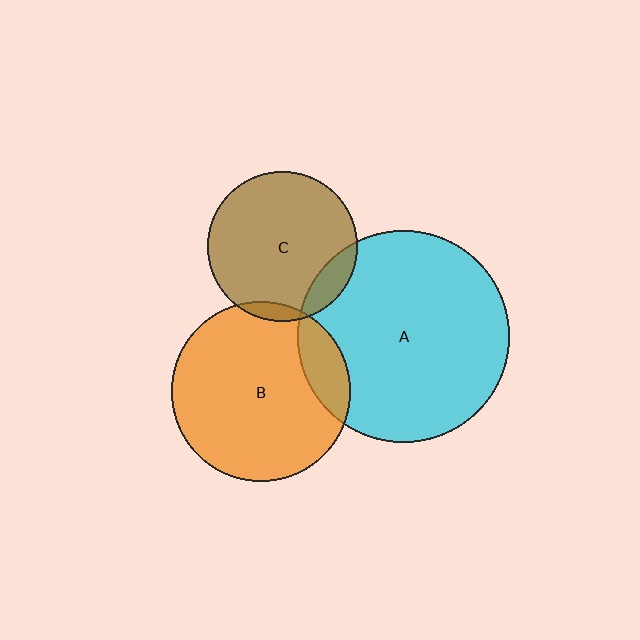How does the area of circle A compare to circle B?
Approximately 1.4 times.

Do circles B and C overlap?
Yes.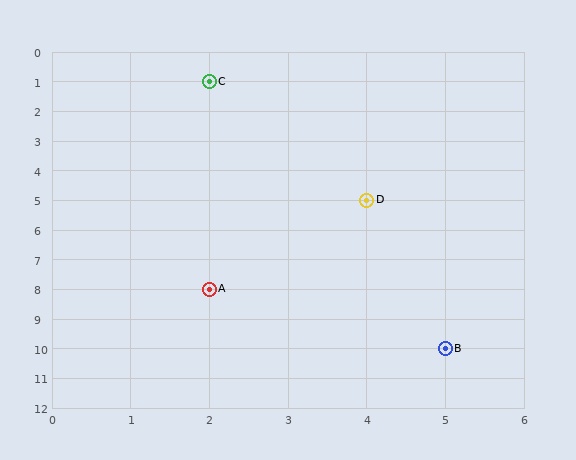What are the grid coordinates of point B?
Point B is at grid coordinates (5, 10).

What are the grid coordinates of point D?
Point D is at grid coordinates (4, 5).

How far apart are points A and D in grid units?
Points A and D are 2 columns and 3 rows apart (about 3.6 grid units diagonally).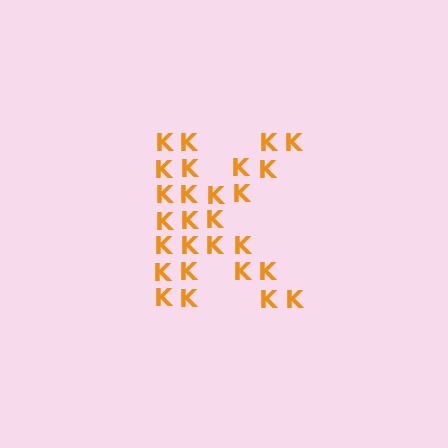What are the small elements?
The small elements are letter K's.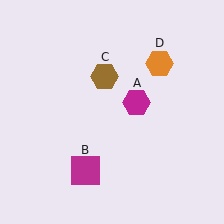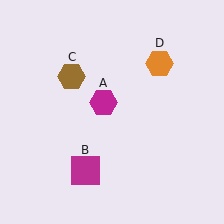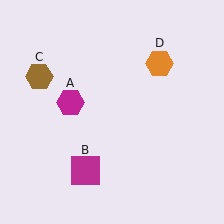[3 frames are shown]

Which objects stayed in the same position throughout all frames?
Magenta square (object B) and orange hexagon (object D) remained stationary.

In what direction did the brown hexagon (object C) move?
The brown hexagon (object C) moved left.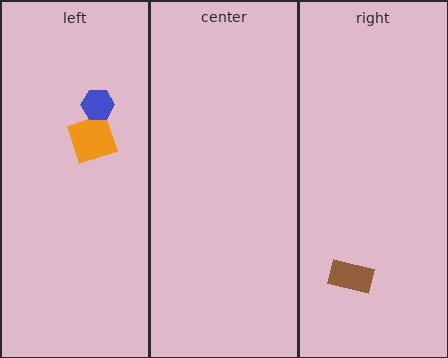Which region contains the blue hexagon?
The left region.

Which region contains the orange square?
The left region.